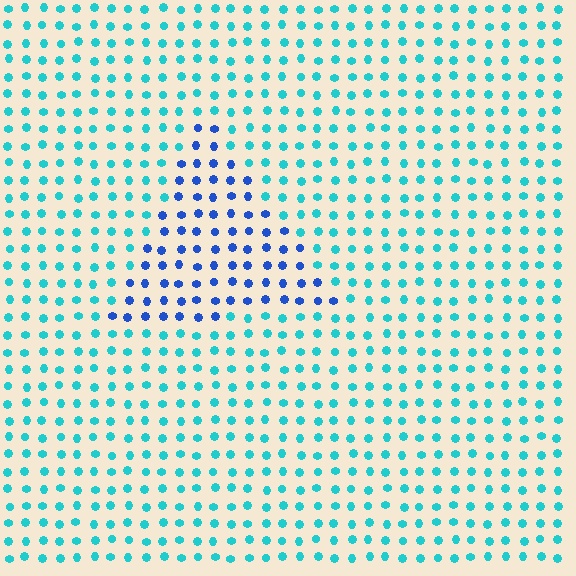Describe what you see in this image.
The image is filled with small cyan elements in a uniform arrangement. A triangle-shaped region is visible where the elements are tinted to a slightly different hue, forming a subtle color boundary.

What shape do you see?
I see a triangle.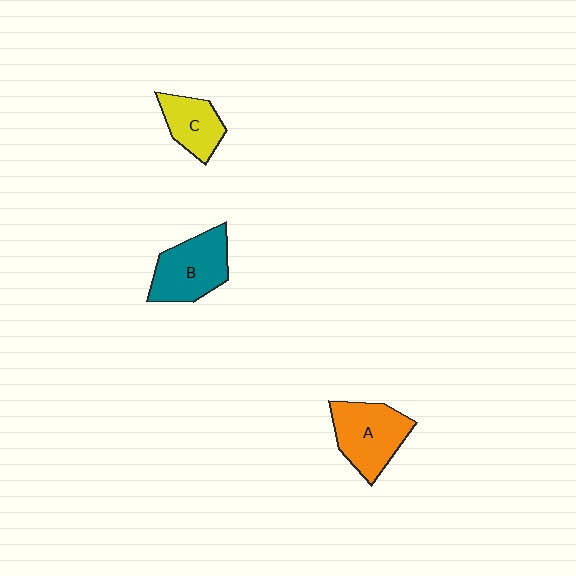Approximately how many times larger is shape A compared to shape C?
Approximately 1.5 times.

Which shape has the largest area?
Shape B (teal).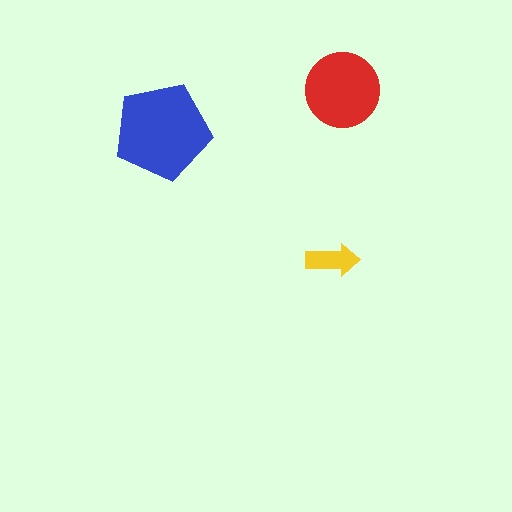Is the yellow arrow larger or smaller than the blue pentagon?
Smaller.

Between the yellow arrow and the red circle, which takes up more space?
The red circle.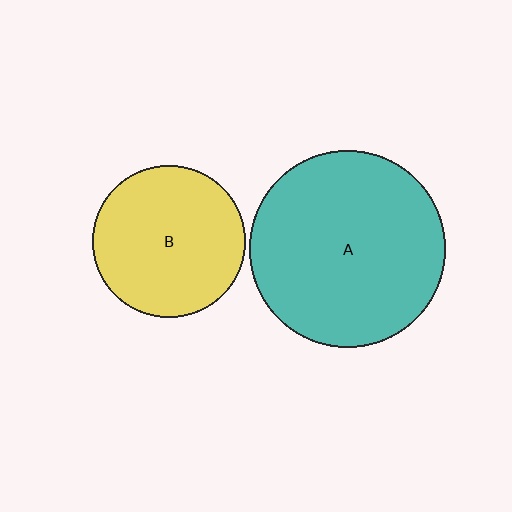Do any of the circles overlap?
No, none of the circles overlap.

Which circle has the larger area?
Circle A (teal).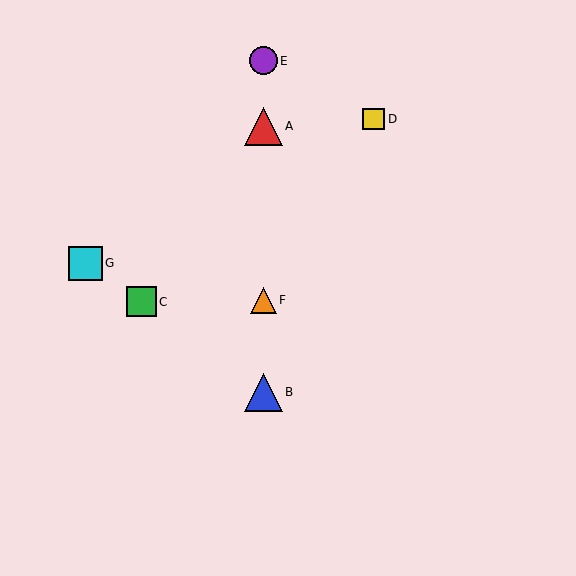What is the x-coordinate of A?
Object A is at x≈263.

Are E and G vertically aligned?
No, E is at x≈263 and G is at x≈85.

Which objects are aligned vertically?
Objects A, B, E, F are aligned vertically.